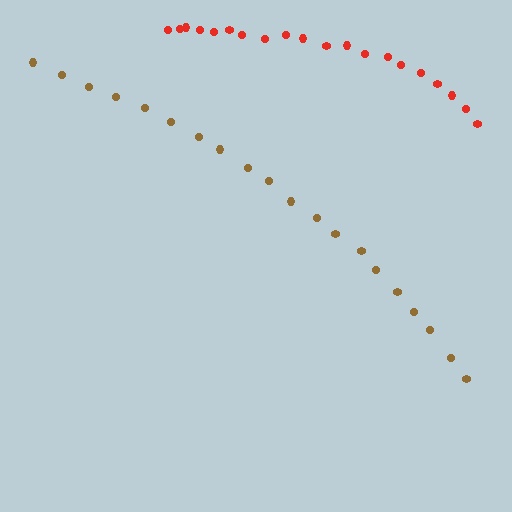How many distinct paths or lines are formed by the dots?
There are 2 distinct paths.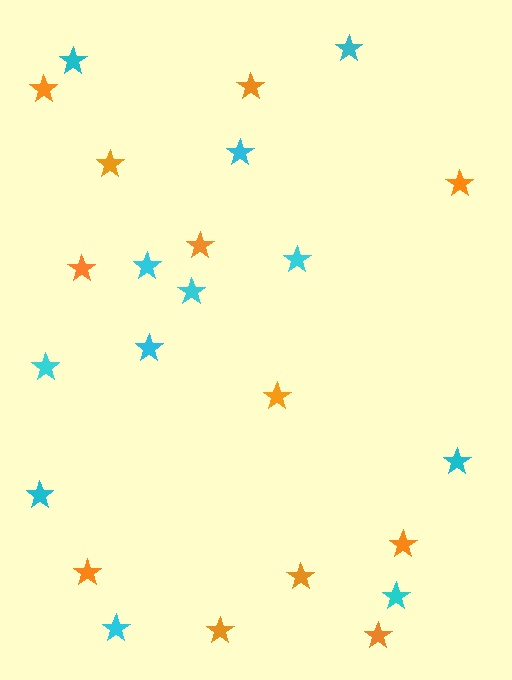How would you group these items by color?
There are 2 groups: one group of orange stars (12) and one group of cyan stars (12).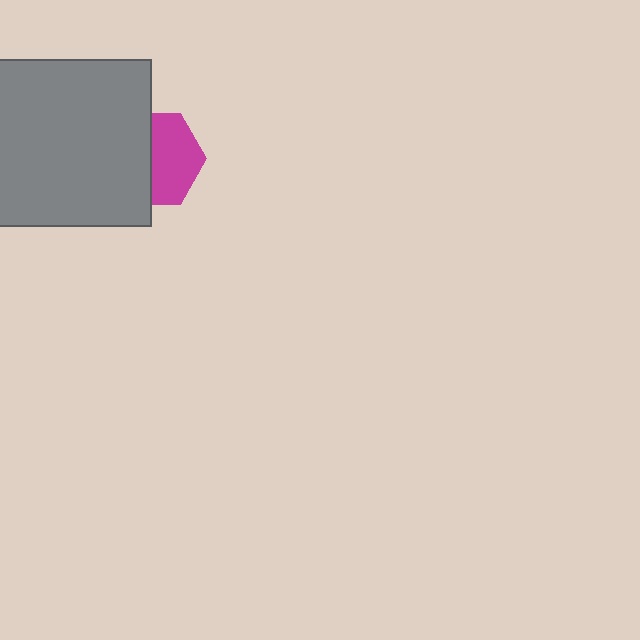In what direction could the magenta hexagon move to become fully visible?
The magenta hexagon could move right. That would shift it out from behind the gray square entirely.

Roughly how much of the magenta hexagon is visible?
About half of it is visible (roughly 53%).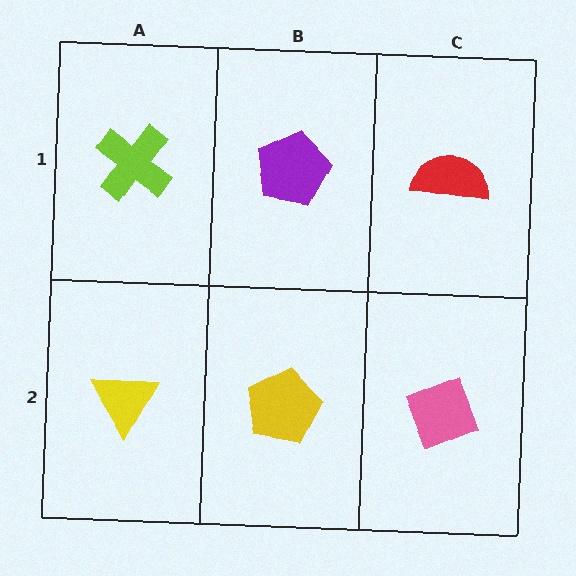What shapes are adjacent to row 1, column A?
A yellow triangle (row 2, column A), a purple pentagon (row 1, column B).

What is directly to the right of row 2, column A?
A yellow pentagon.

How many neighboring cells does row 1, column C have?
2.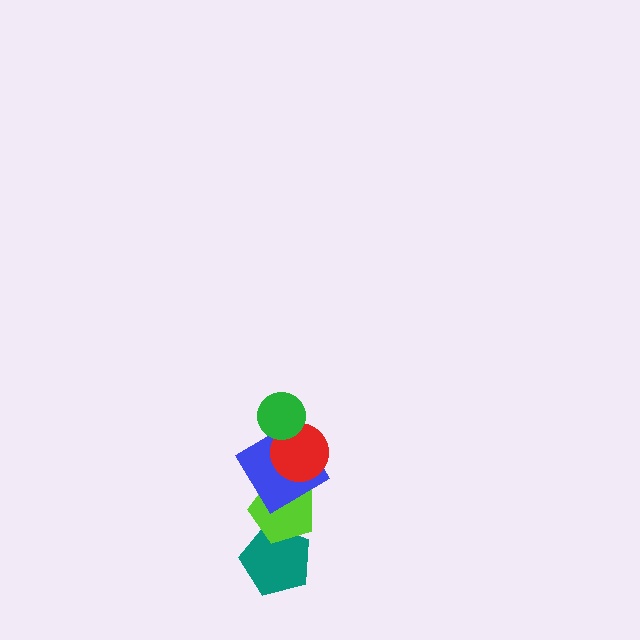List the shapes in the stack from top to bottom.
From top to bottom: the green circle, the red circle, the blue diamond, the lime pentagon, the teal pentagon.